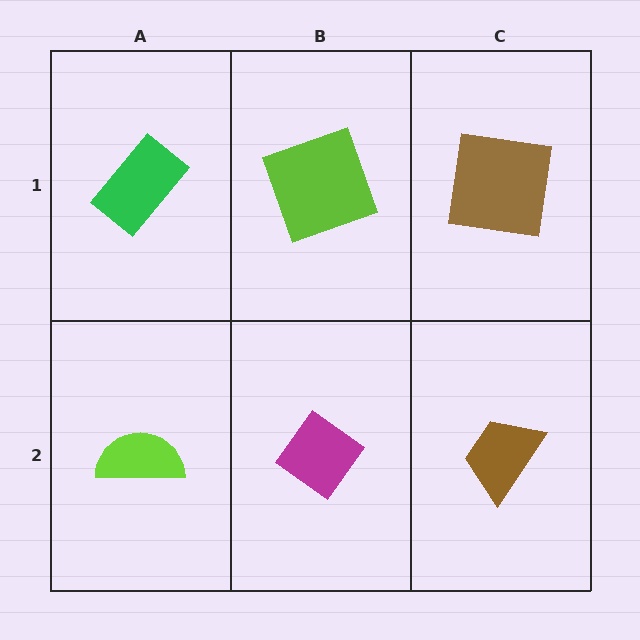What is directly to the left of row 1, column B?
A green rectangle.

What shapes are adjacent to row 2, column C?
A brown square (row 1, column C), a magenta diamond (row 2, column B).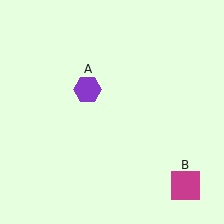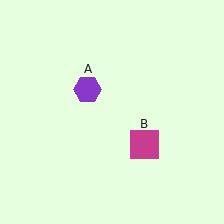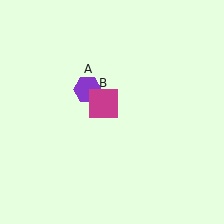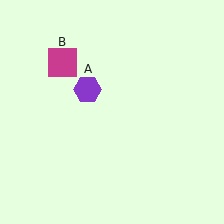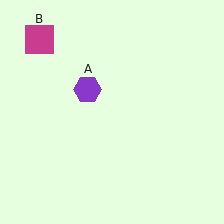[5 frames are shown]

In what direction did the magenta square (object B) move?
The magenta square (object B) moved up and to the left.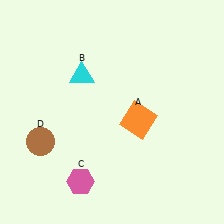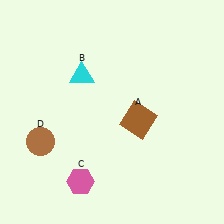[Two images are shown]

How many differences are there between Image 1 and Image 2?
There is 1 difference between the two images.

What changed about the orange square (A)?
In Image 1, A is orange. In Image 2, it changed to brown.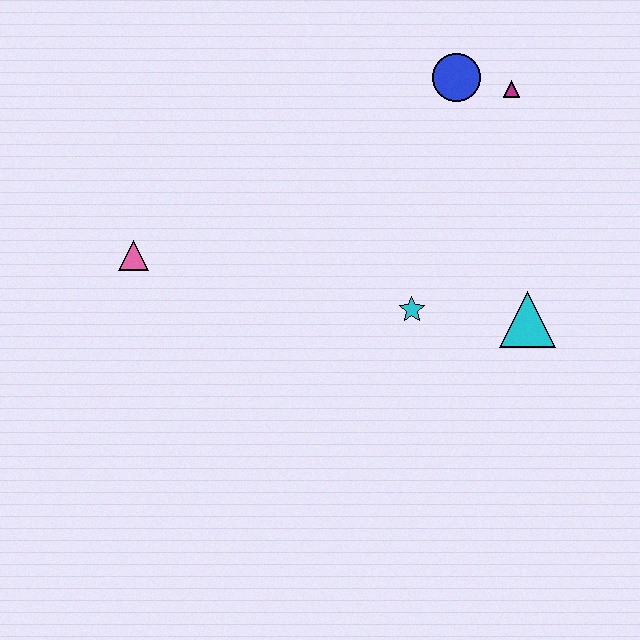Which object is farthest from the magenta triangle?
The pink triangle is farthest from the magenta triangle.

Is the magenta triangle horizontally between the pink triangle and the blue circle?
No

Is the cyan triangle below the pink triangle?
Yes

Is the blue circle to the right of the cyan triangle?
No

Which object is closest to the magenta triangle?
The blue circle is closest to the magenta triangle.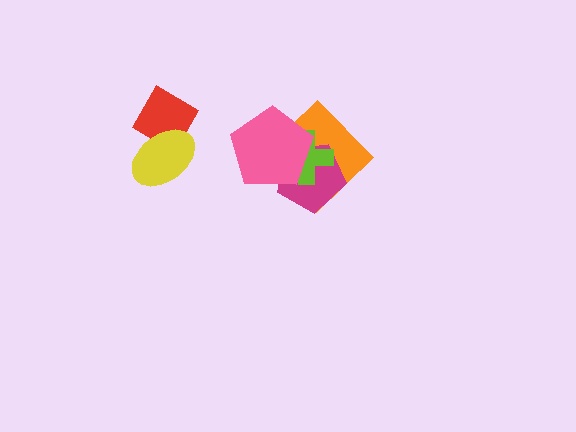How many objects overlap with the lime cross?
3 objects overlap with the lime cross.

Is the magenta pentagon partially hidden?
Yes, it is partially covered by another shape.